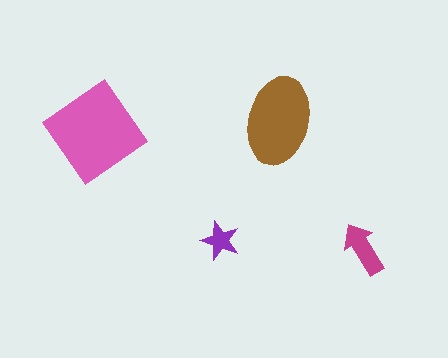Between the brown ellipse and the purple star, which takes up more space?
The brown ellipse.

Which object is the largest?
The pink diamond.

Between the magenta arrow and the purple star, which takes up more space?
The magenta arrow.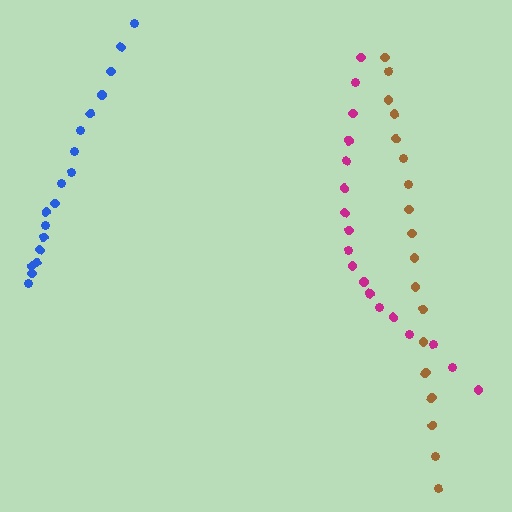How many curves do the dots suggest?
There are 3 distinct paths.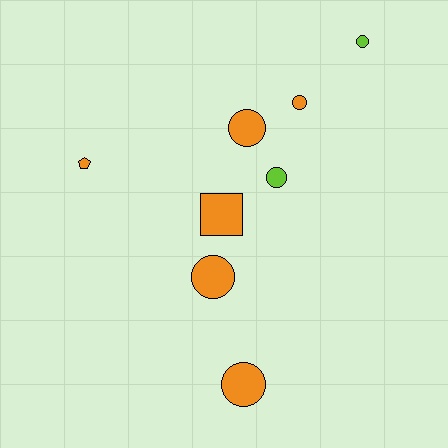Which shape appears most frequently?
Circle, with 6 objects.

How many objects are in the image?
There are 8 objects.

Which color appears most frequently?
Orange, with 6 objects.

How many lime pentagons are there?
There are no lime pentagons.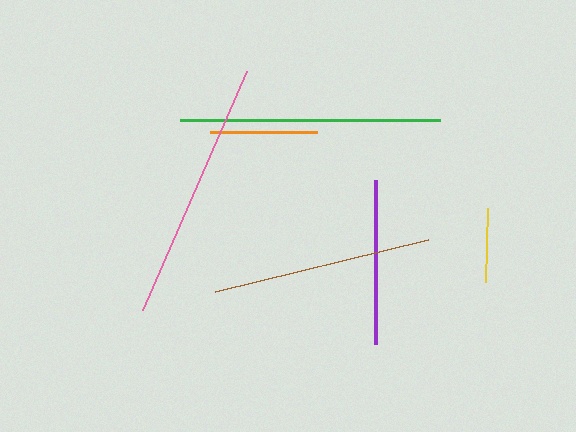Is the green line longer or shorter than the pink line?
The pink line is longer than the green line.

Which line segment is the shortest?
The yellow line is the shortest at approximately 74 pixels.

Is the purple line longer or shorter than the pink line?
The pink line is longer than the purple line.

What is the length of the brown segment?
The brown segment is approximately 219 pixels long.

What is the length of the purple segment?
The purple segment is approximately 164 pixels long.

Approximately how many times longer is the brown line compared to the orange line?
The brown line is approximately 2.0 times the length of the orange line.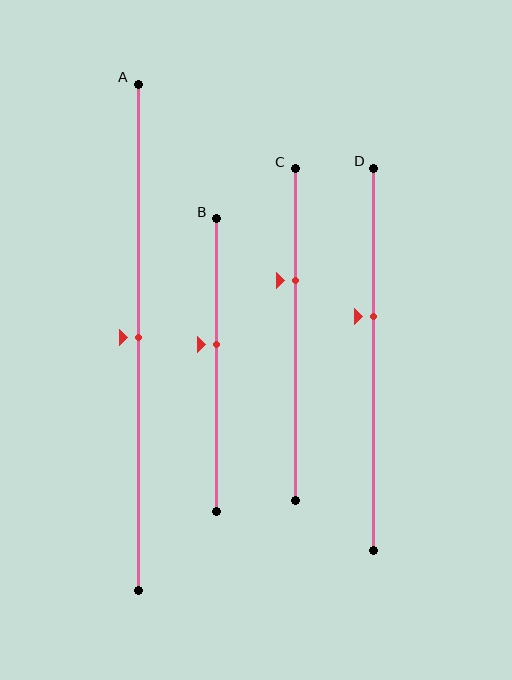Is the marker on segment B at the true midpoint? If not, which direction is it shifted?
No, the marker on segment B is shifted upward by about 7% of the segment length.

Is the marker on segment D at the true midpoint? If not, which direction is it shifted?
No, the marker on segment D is shifted upward by about 11% of the segment length.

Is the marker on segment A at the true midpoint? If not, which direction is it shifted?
Yes, the marker on segment A is at the true midpoint.